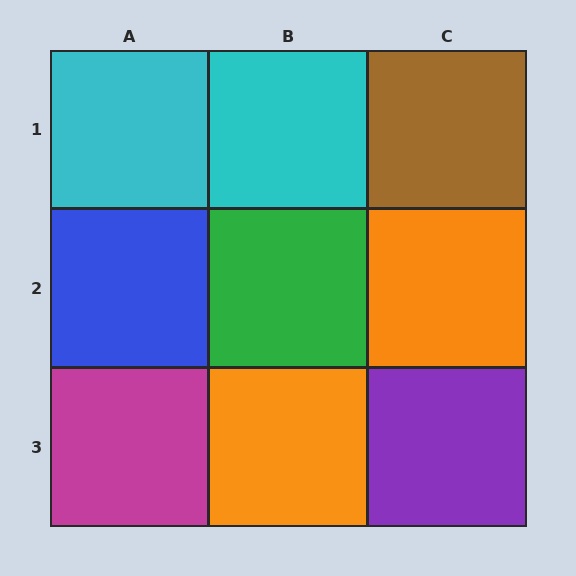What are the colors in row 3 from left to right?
Magenta, orange, purple.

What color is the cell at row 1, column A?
Cyan.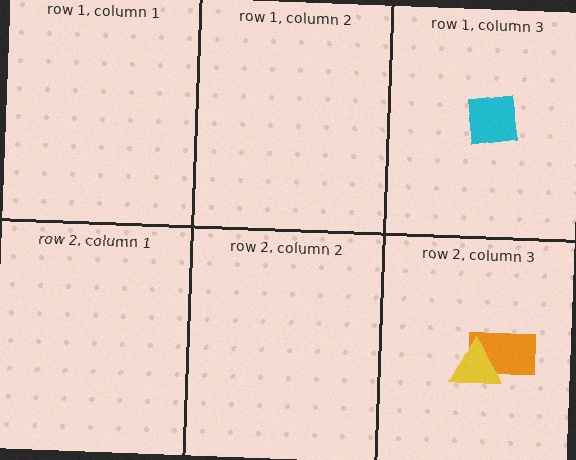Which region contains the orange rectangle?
The row 2, column 3 region.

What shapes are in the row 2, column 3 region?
The orange rectangle, the yellow triangle.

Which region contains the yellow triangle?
The row 2, column 3 region.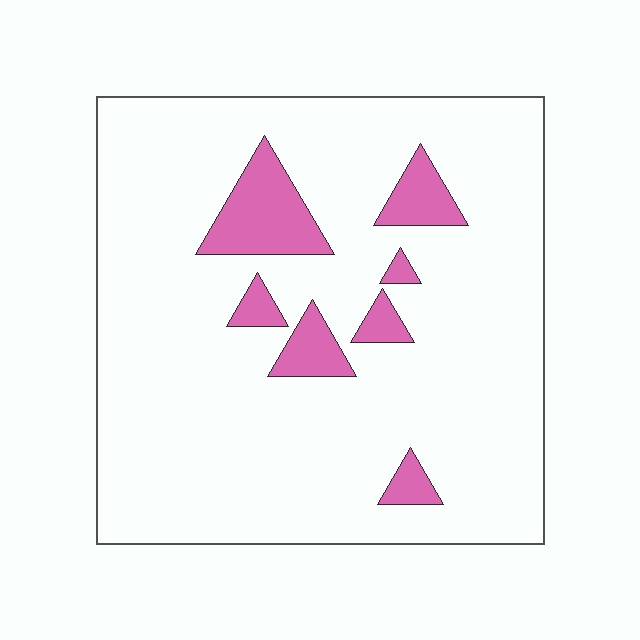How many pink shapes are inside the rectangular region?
7.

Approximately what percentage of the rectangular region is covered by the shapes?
Approximately 10%.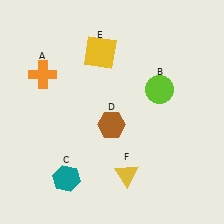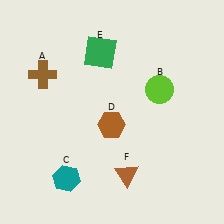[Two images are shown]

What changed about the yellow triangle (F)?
In Image 1, F is yellow. In Image 2, it changed to brown.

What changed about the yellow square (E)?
In Image 1, E is yellow. In Image 2, it changed to green.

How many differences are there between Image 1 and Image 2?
There are 3 differences between the two images.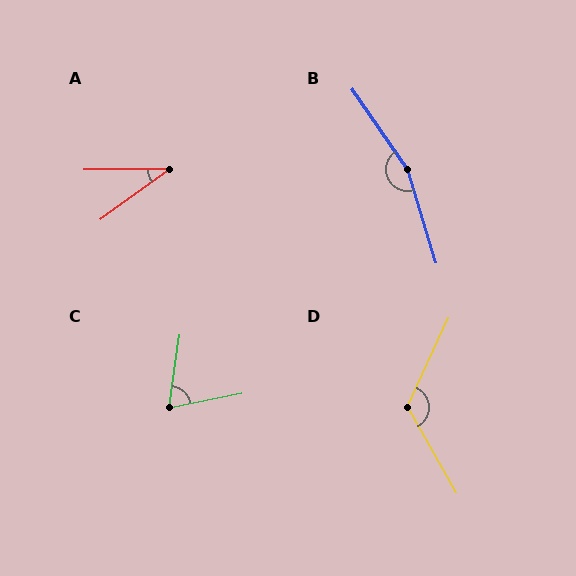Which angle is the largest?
B, at approximately 162 degrees.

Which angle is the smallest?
A, at approximately 36 degrees.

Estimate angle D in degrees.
Approximately 126 degrees.